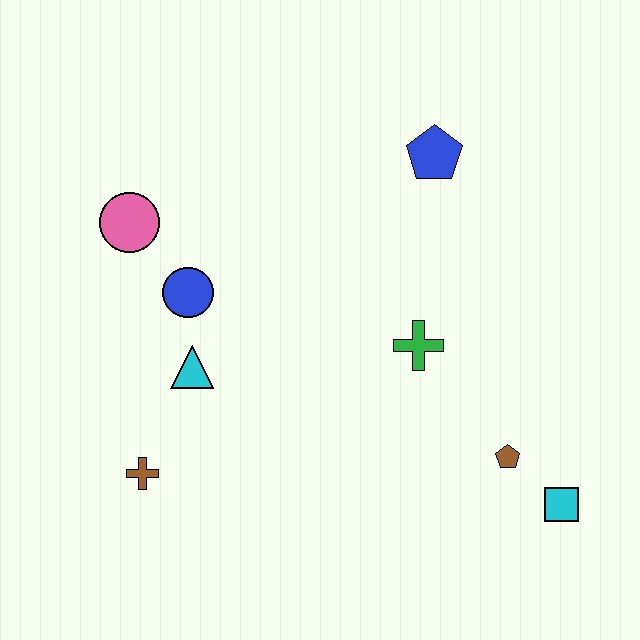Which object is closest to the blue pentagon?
The green cross is closest to the blue pentagon.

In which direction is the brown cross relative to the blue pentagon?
The brown cross is below the blue pentagon.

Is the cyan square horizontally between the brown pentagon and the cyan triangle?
No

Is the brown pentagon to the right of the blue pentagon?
Yes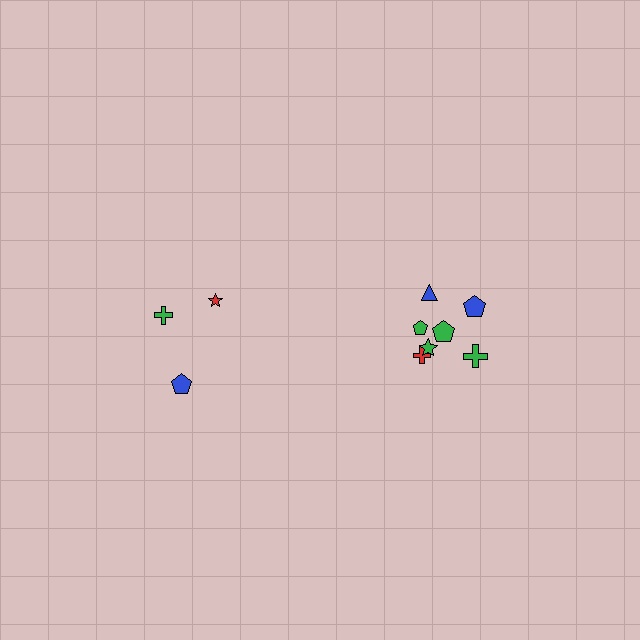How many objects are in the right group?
There are 7 objects.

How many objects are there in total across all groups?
There are 10 objects.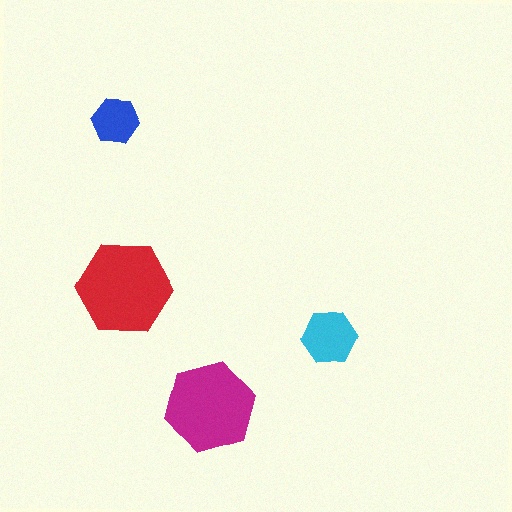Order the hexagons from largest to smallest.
the red one, the magenta one, the cyan one, the blue one.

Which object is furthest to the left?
The blue hexagon is leftmost.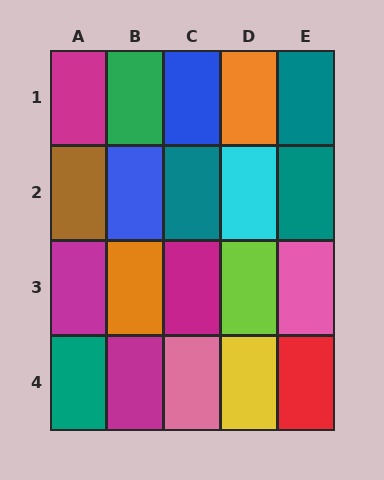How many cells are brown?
1 cell is brown.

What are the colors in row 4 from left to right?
Teal, magenta, pink, yellow, red.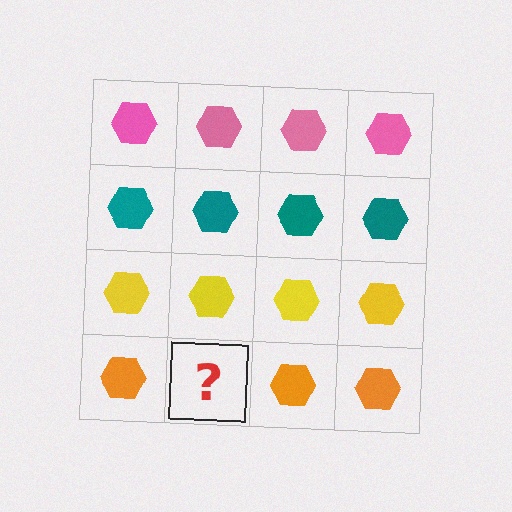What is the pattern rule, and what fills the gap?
The rule is that each row has a consistent color. The gap should be filled with an orange hexagon.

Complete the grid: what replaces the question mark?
The question mark should be replaced with an orange hexagon.